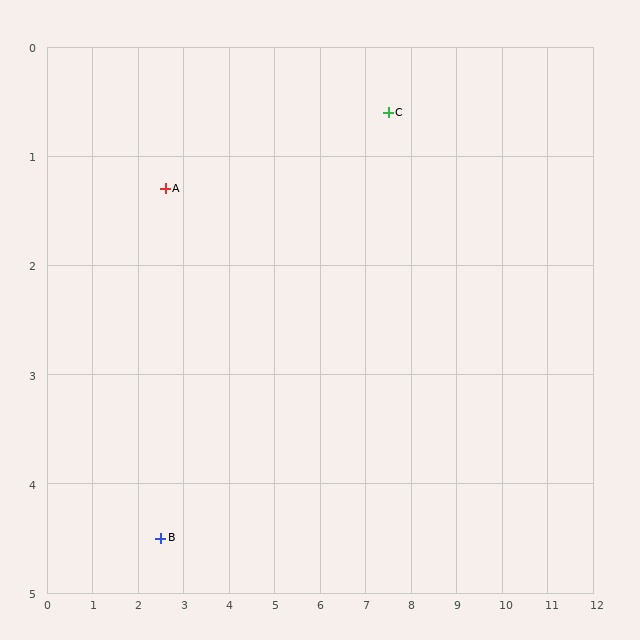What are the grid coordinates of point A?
Point A is at approximately (2.6, 1.3).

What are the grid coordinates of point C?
Point C is at approximately (7.5, 0.6).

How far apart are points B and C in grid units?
Points B and C are about 6.3 grid units apart.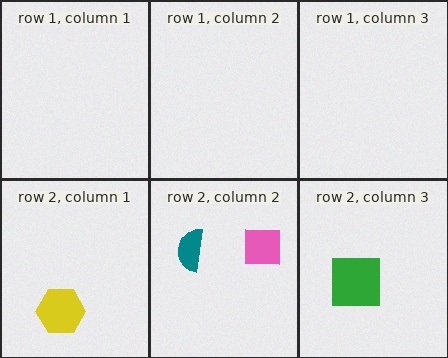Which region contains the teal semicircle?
The row 2, column 2 region.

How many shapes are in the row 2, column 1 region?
1.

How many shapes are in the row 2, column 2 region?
2.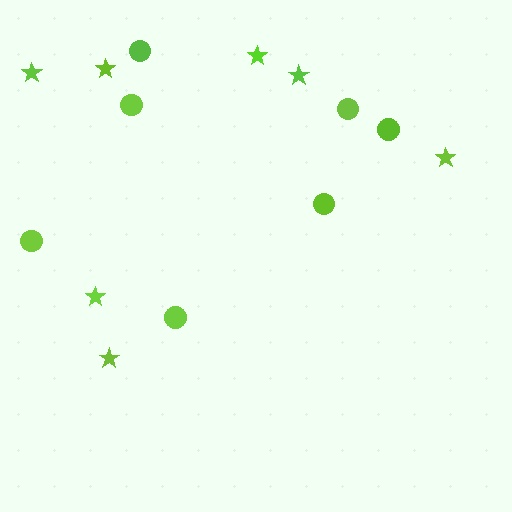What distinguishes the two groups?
There are 2 groups: one group of stars (7) and one group of circles (7).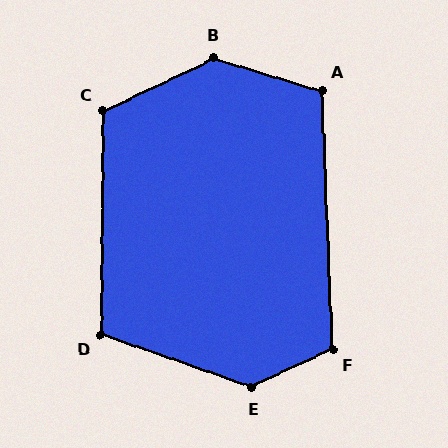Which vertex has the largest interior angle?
B, at approximately 138 degrees.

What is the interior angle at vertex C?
Approximately 116 degrees (obtuse).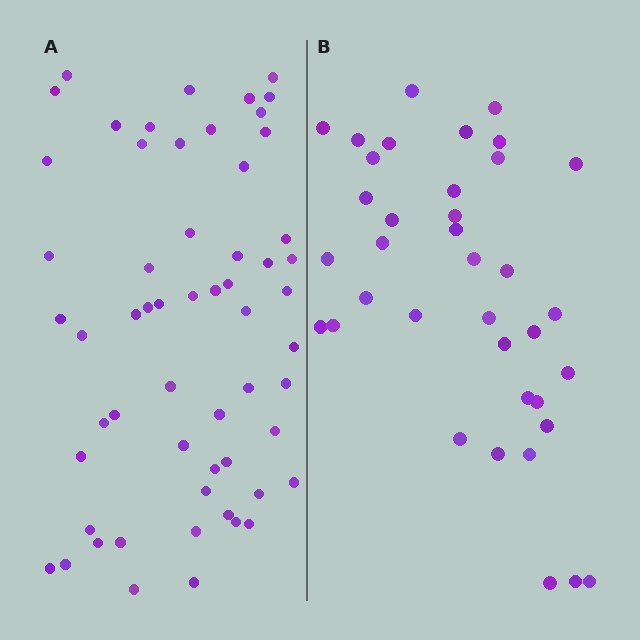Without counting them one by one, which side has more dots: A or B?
Region A (the left region) has more dots.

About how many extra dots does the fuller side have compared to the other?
Region A has approximately 20 more dots than region B.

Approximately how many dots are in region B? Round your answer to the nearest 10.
About 40 dots. (The exact count is 37, which rounds to 40.)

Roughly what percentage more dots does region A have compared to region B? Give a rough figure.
About 55% more.